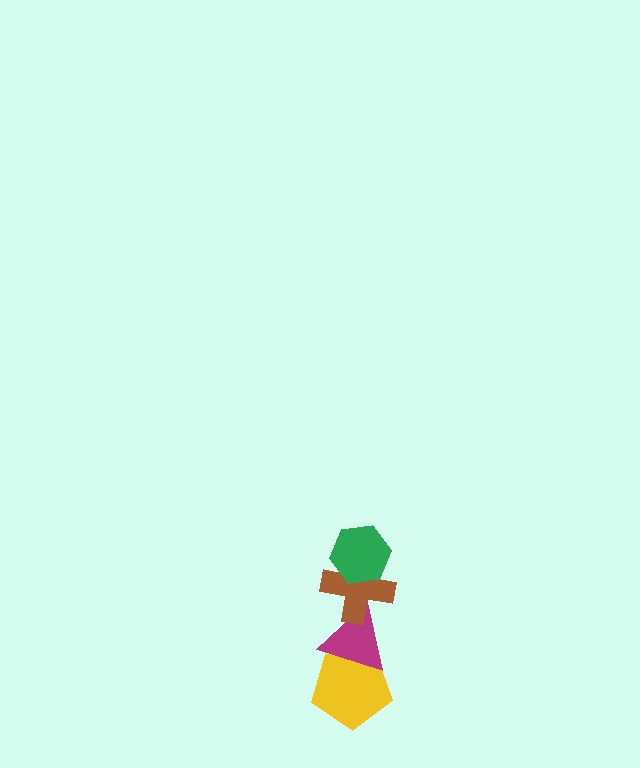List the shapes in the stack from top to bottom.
From top to bottom: the green hexagon, the brown cross, the magenta triangle, the yellow pentagon.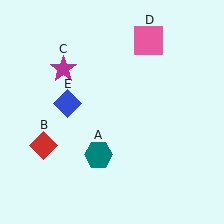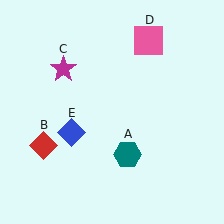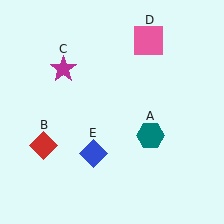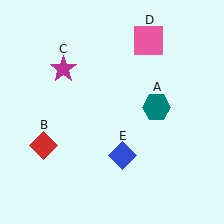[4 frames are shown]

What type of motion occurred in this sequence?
The teal hexagon (object A), blue diamond (object E) rotated counterclockwise around the center of the scene.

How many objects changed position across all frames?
2 objects changed position: teal hexagon (object A), blue diamond (object E).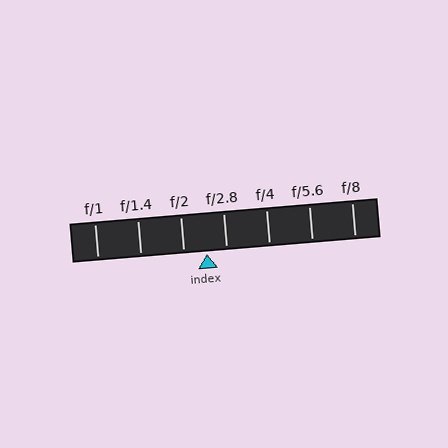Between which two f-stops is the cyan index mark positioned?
The index mark is between f/2 and f/2.8.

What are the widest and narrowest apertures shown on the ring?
The widest aperture shown is f/1 and the narrowest is f/8.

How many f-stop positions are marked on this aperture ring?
There are 7 f-stop positions marked.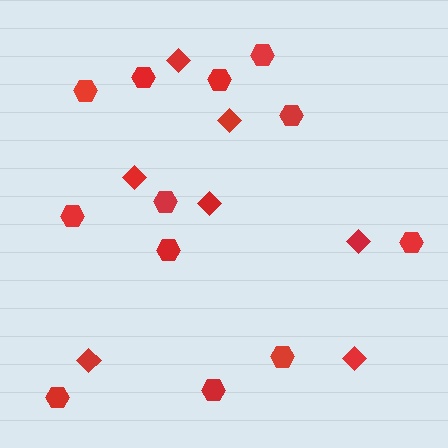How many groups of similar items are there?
There are 2 groups: one group of hexagons (12) and one group of diamonds (7).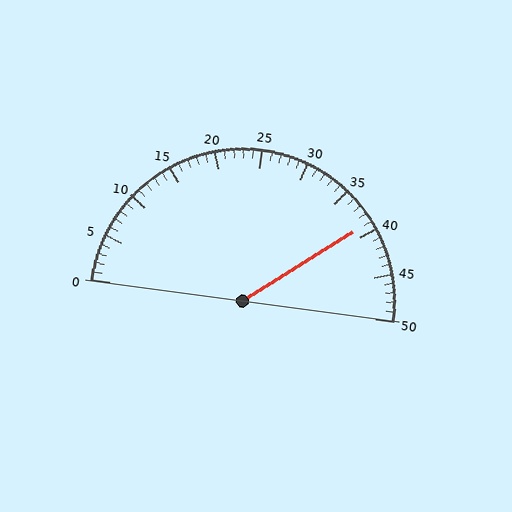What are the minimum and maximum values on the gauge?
The gauge ranges from 0 to 50.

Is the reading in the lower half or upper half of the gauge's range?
The reading is in the upper half of the range (0 to 50).